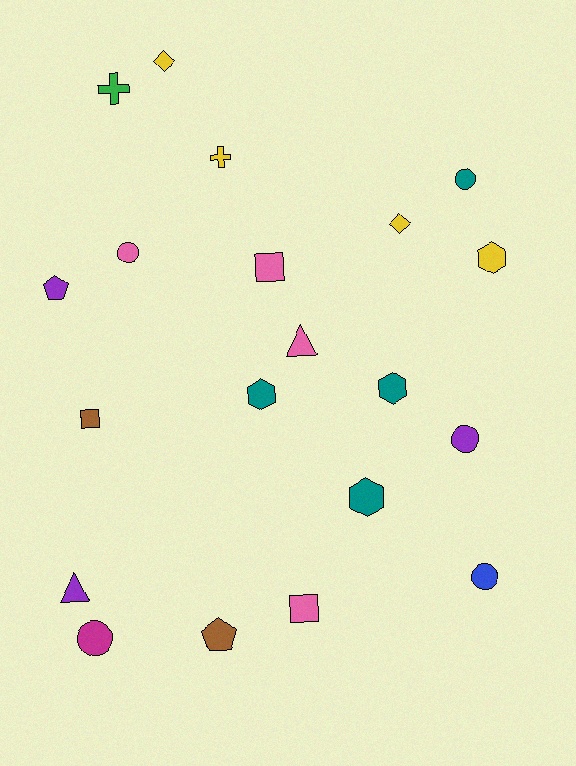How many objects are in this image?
There are 20 objects.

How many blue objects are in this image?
There is 1 blue object.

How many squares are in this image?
There are 3 squares.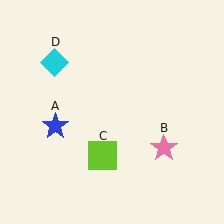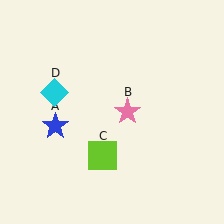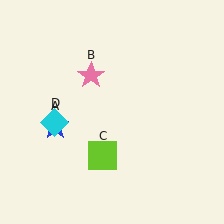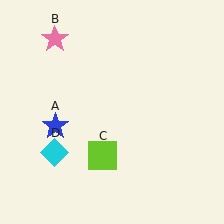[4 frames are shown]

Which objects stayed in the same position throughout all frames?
Blue star (object A) and lime square (object C) remained stationary.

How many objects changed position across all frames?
2 objects changed position: pink star (object B), cyan diamond (object D).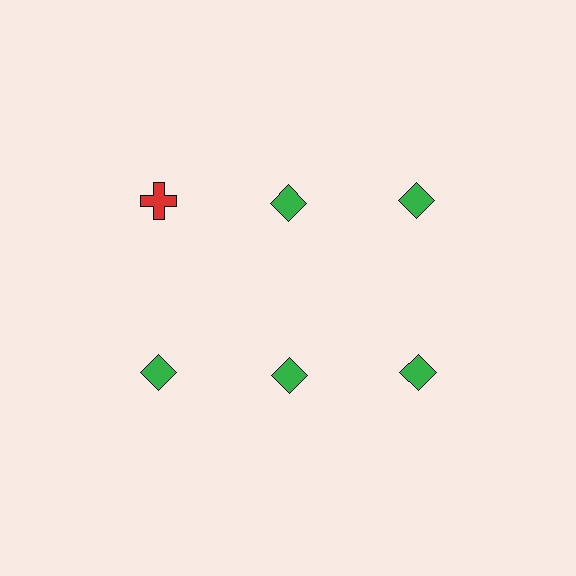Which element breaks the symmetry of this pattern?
The red cross in the top row, leftmost column breaks the symmetry. All other shapes are green diamonds.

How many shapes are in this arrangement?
There are 6 shapes arranged in a grid pattern.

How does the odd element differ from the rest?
It differs in both color (red instead of green) and shape (cross instead of diamond).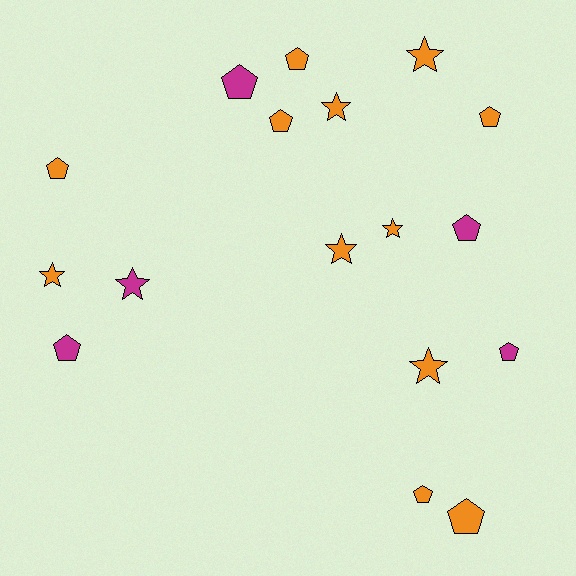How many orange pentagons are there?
There are 6 orange pentagons.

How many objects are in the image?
There are 17 objects.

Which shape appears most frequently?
Pentagon, with 10 objects.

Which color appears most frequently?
Orange, with 12 objects.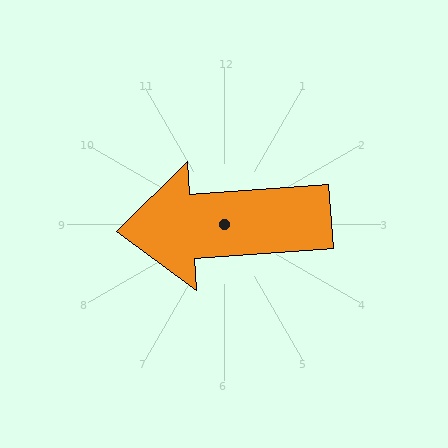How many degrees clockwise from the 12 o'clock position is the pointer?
Approximately 266 degrees.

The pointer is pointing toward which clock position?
Roughly 9 o'clock.